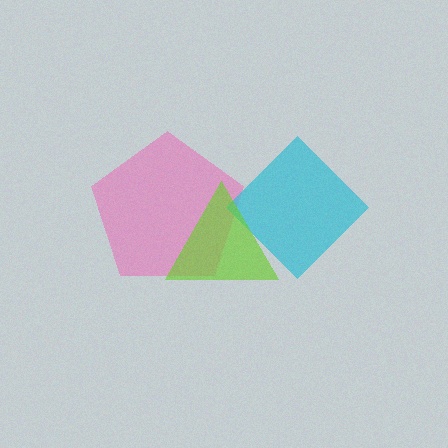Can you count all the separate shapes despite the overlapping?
Yes, there are 3 separate shapes.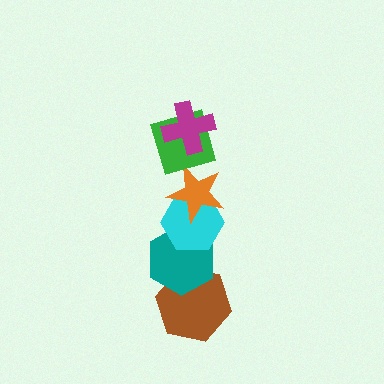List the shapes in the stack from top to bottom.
From top to bottom: the magenta cross, the green square, the orange star, the cyan hexagon, the teal hexagon, the brown hexagon.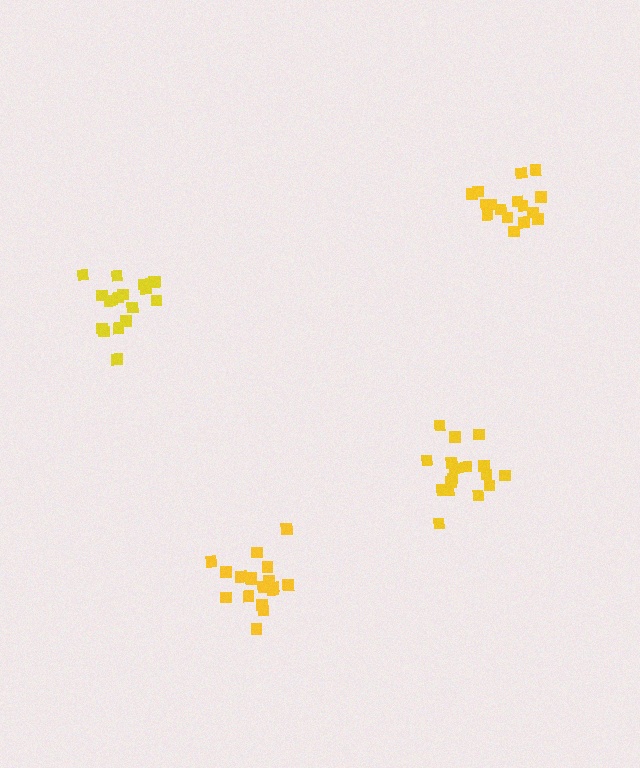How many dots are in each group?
Group 1: 19 dots, Group 2: 16 dots, Group 3: 18 dots, Group 4: 18 dots (71 total).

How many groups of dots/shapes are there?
There are 4 groups.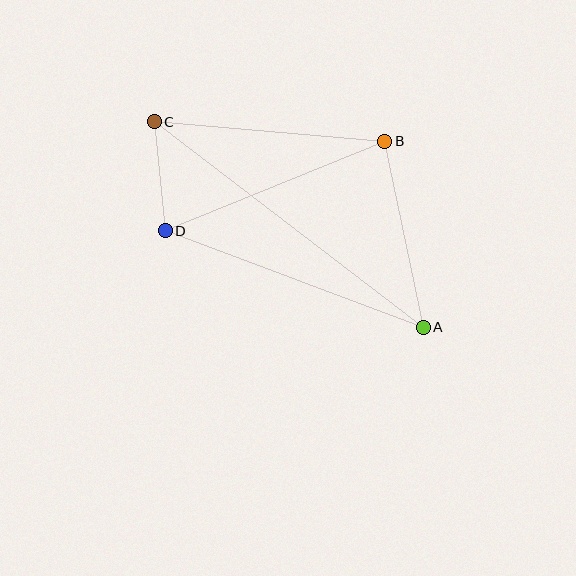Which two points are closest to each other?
Points C and D are closest to each other.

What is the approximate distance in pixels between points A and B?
The distance between A and B is approximately 190 pixels.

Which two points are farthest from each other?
Points A and C are farthest from each other.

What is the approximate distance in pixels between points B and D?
The distance between B and D is approximately 237 pixels.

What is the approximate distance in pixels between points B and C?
The distance between B and C is approximately 231 pixels.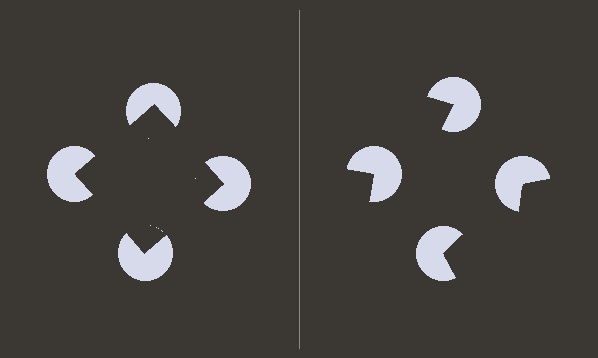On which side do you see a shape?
An illusory square appears on the left side. On the right side the wedge cuts are rotated, so no coherent shape forms.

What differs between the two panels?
The pac-man discs are positioned identically on both sides; only the wedge orientations differ. On the left they align to a square; on the right they are misaligned.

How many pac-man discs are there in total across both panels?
8 — 4 on each side.